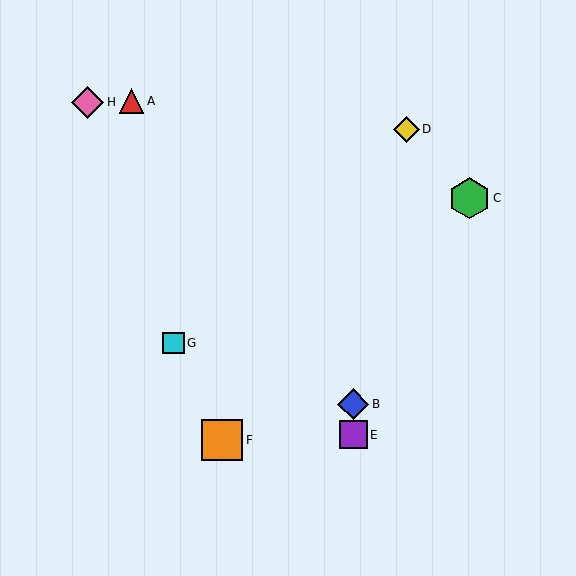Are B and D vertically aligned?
No, B is at x≈353 and D is at x≈406.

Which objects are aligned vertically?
Objects B, E are aligned vertically.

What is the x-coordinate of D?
Object D is at x≈406.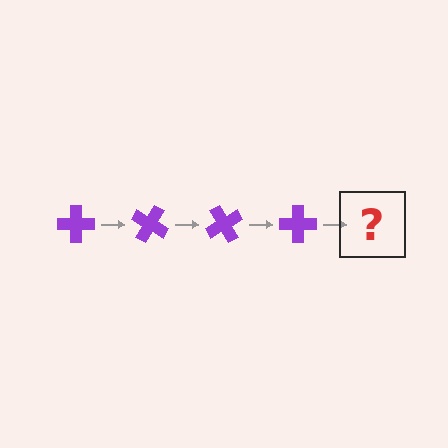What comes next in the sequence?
The next element should be a purple cross rotated 120 degrees.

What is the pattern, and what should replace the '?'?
The pattern is that the cross rotates 30 degrees each step. The '?' should be a purple cross rotated 120 degrees.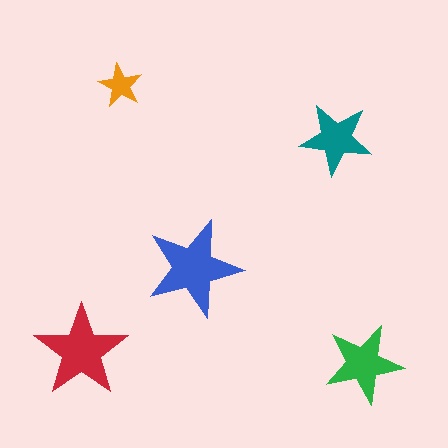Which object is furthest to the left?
The red star is leftmost.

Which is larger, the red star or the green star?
The red one.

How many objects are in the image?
There are 5 objects in the image.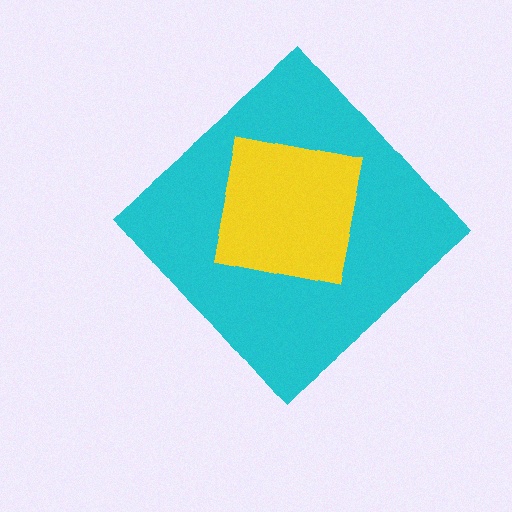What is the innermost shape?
The yellow square.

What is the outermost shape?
The cyan diamond.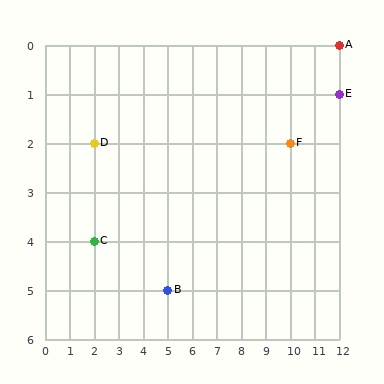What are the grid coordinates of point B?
Point B is at grid coordinates (5, 5).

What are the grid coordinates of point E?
Point E is at grid coordinates (12, 1).